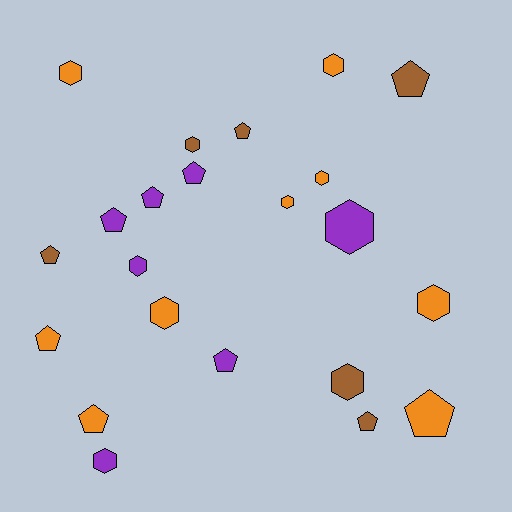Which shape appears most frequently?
Hexagon, with 11 objects.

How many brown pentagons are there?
There are 4 brown pentagons.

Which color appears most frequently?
Orange, with 9 objects.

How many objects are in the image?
There are 22 objects.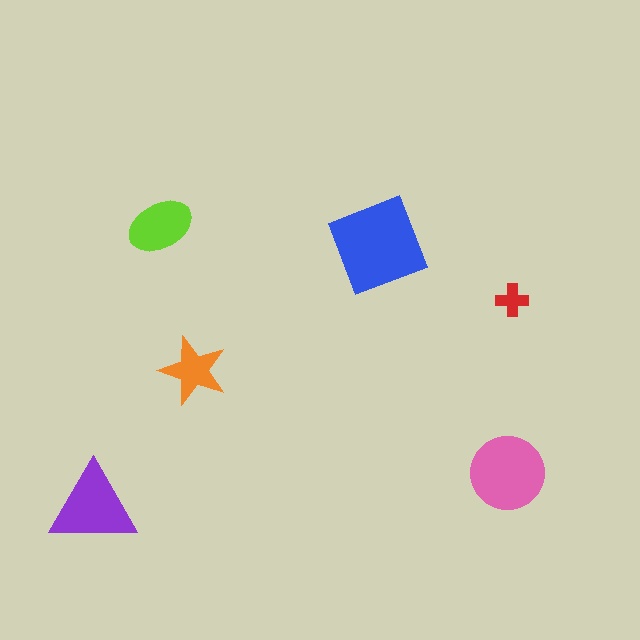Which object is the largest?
The blue diamond.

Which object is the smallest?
The red cross.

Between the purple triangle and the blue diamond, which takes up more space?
The blue diamond.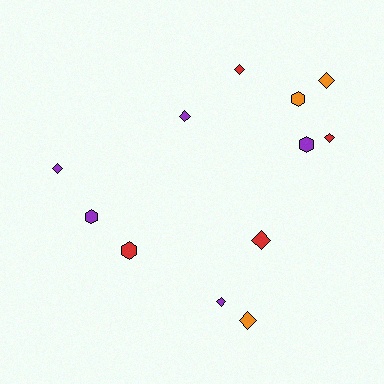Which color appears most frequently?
Purple, with 5 objects.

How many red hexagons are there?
There is 1 red hexagon.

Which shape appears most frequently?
Diamond, with 8 objects.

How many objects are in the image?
There are 12 objects.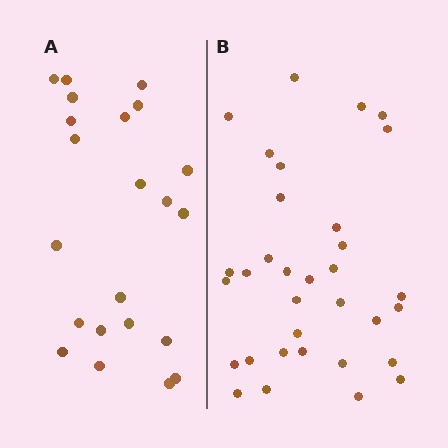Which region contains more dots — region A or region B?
Region B (the right region) has more dots.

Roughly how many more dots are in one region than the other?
Region B has roughly 12 or so more dots than region A.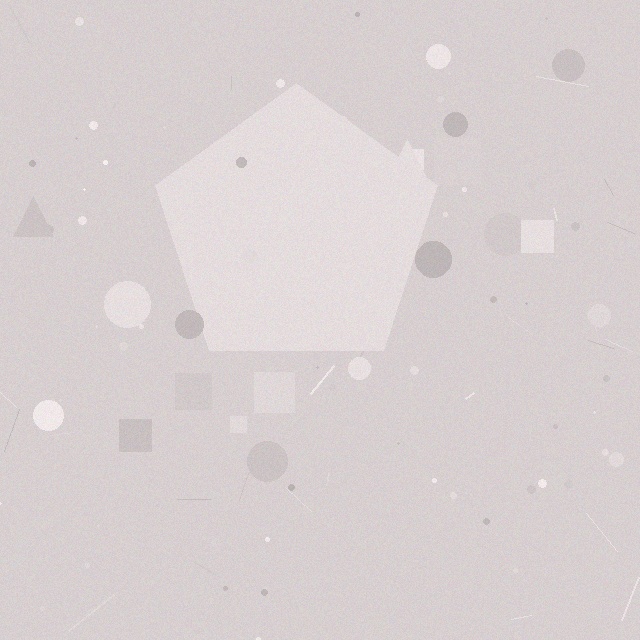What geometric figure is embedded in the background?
A pentagon is embedded in the background.